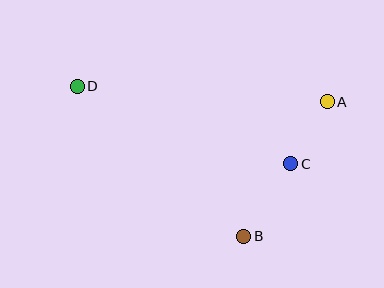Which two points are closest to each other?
Points A and C are closest to each other.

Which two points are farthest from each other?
Points A and D are farthest from each other.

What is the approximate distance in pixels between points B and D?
The distance between B and D is approximately 224 pixels.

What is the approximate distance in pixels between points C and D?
The distance between C and D is approximately 227 pixels.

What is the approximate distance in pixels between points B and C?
The distance between B and C is approximately 87 pixels.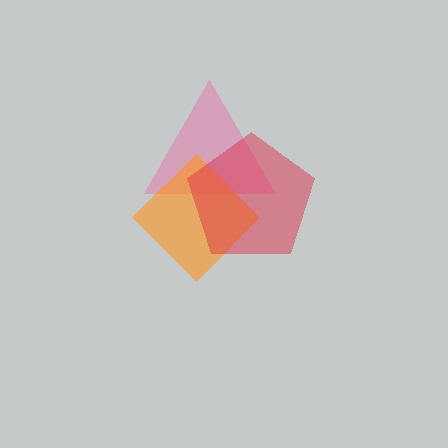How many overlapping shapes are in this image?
There are 3 overlapping shapes in the image.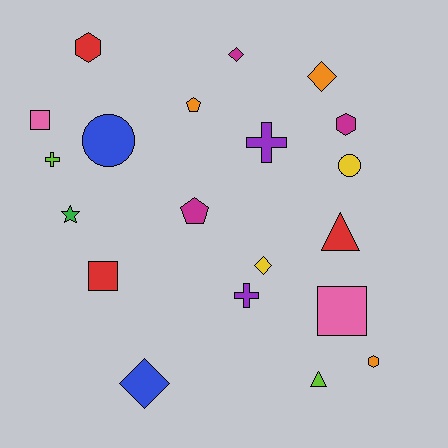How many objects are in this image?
There are 20 objects.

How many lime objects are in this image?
There are 2 lime objects.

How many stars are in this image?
There is 1 star.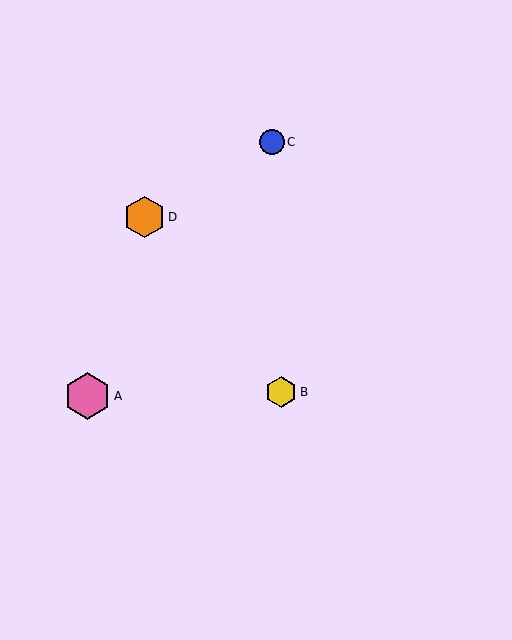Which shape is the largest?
The pink hexagon (labeled A) is the largest.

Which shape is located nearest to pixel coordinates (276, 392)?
The yellow hexagon (labeled B) at (281, 392) is nearest to that location.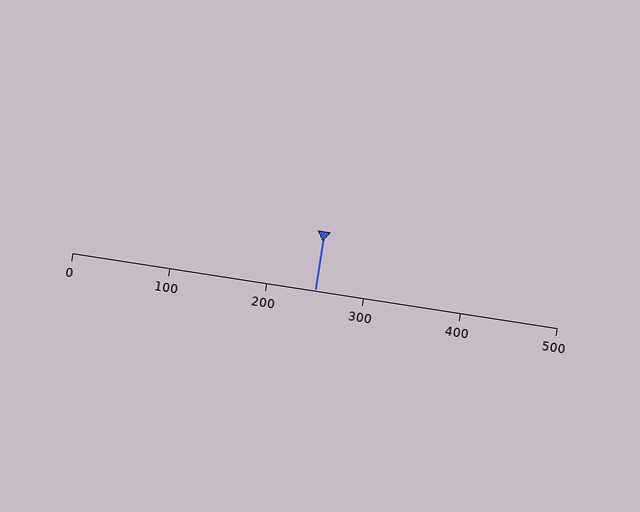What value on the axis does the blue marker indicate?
The marker indicates approximately 250.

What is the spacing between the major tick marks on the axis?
The major ticks are spaced 100 apart.